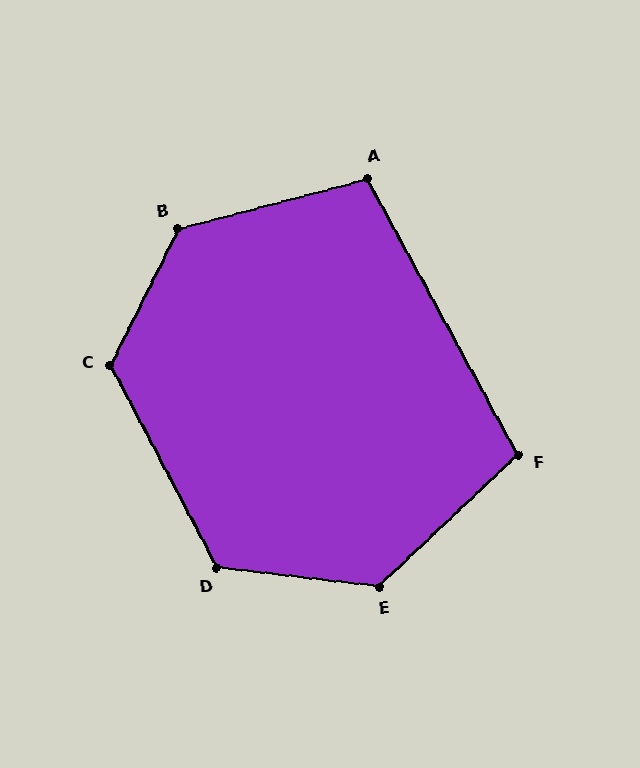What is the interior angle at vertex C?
Approximately 126 degrees (obtuse).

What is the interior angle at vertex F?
Approximately 105 degrees (obtuse).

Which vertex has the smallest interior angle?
A, at approximately 104 degrees.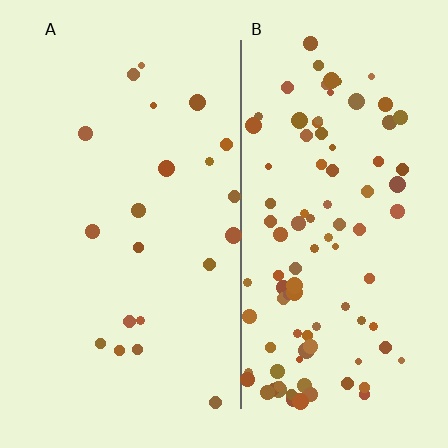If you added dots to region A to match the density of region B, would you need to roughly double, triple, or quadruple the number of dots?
Approximately quadruple.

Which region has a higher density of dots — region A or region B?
B (the right).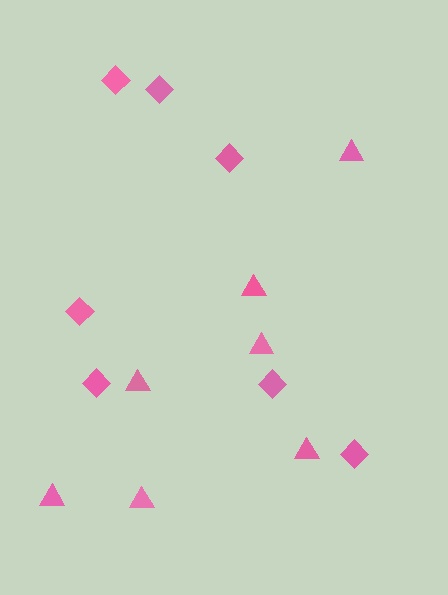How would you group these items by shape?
There are 2 groups: one group of diamonds (7) and one group of triangles (7).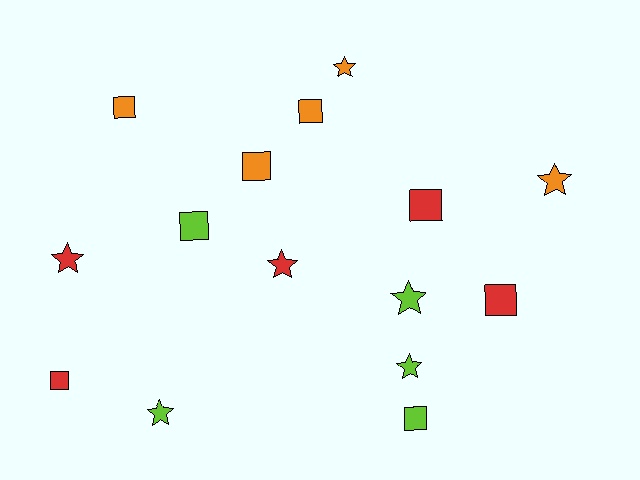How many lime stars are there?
There are 3 lime stars.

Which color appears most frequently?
Red, with 5 objects.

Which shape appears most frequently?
Square, with 8 objects.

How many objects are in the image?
There are 15 objects.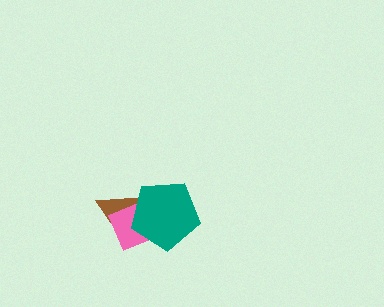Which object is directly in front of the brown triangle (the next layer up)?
The pink diamond is directly in front of the brown triangle.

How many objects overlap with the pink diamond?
2 objects overlap with the pink diamond.